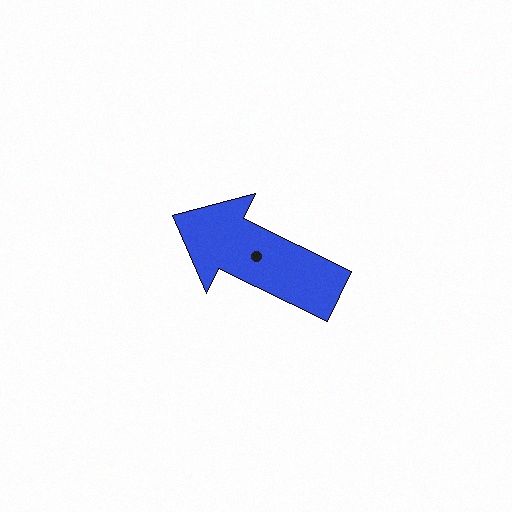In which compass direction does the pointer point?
Northwest.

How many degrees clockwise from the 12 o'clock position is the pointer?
Approximately 296 degrees.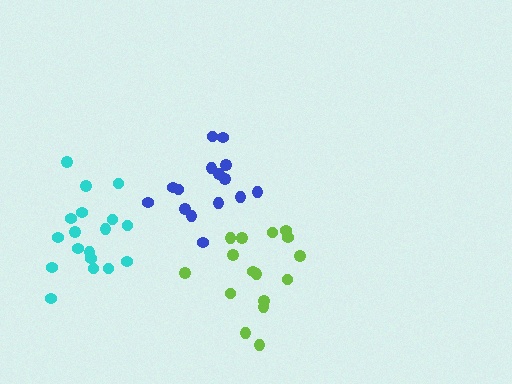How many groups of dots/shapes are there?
There are 3 groups.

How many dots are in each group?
Group 1: 18 dots, Group 2: 16 dots, Group 3: 15 dots (49 total).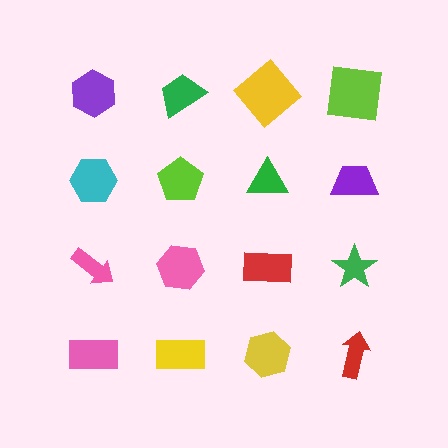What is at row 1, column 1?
A purple hexagon.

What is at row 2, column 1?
A cyan hexagon.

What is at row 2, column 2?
A lime pentagon.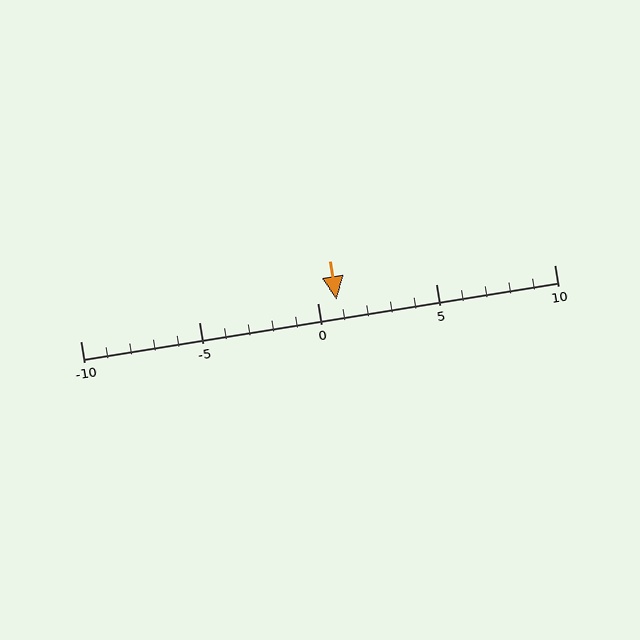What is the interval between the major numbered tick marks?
The major tick marks are spaced 5 units apart.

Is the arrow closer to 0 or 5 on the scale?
The arrow is closer to 0.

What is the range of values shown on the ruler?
The ruler shows values from -10 to 10.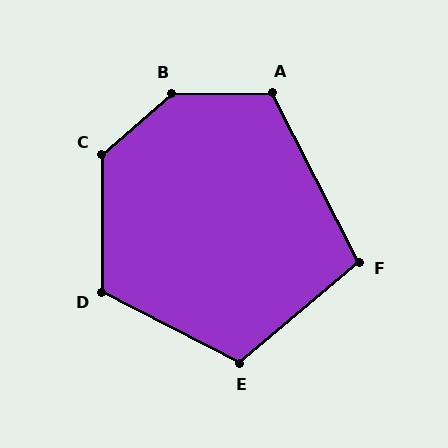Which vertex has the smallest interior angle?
F, at approximately 103 degrees.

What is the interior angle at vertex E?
Approximately 113 degrees (obtuse).